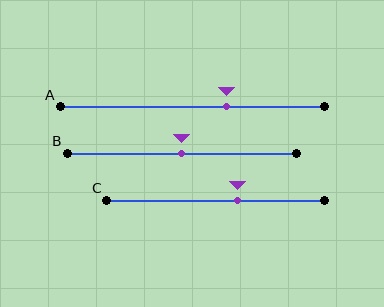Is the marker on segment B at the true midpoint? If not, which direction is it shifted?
Yes, the marker on segment B is at the true midpoint.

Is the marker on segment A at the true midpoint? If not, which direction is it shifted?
No, the marker on segment A is shifted to the right by about 13% of the segment length.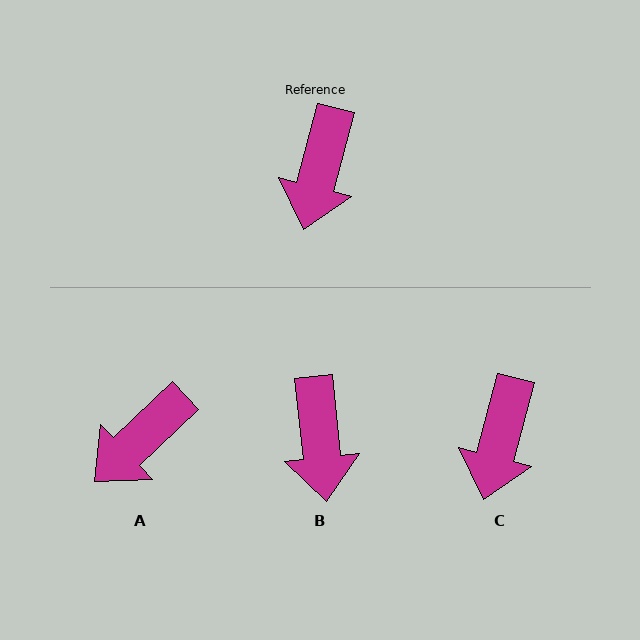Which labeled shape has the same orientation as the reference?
C.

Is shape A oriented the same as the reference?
No, it is off by about 32 degrees.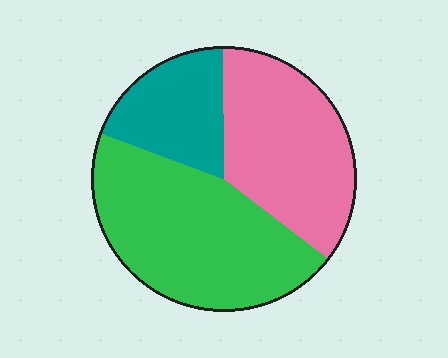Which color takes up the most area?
Green, at roughly 45%.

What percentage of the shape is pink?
Pink covers around 35% of the shape.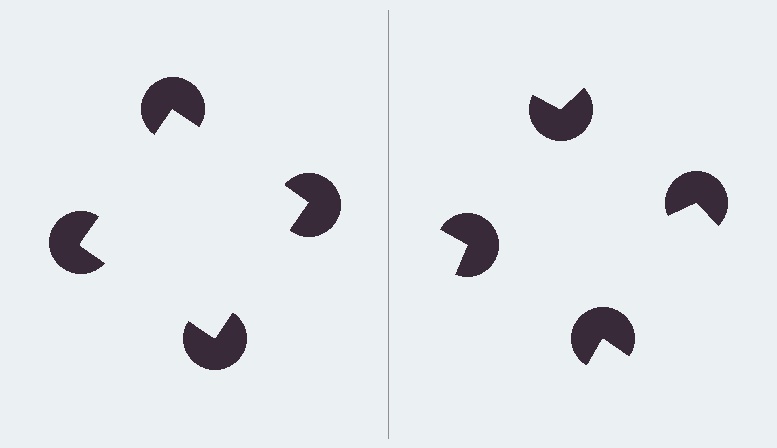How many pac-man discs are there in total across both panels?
8 — 4 on each side.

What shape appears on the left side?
An illusory square.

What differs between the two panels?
The pac-man discs are positioned identically on both sides; only the wedge orientations differ. On the left they align to a square; on the right they are misaligned.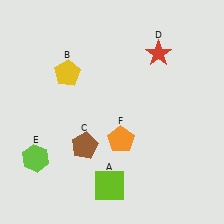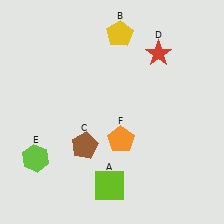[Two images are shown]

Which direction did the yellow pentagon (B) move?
The yellow pentagon (B) moved right.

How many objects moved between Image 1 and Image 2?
1 object moved between the two images.